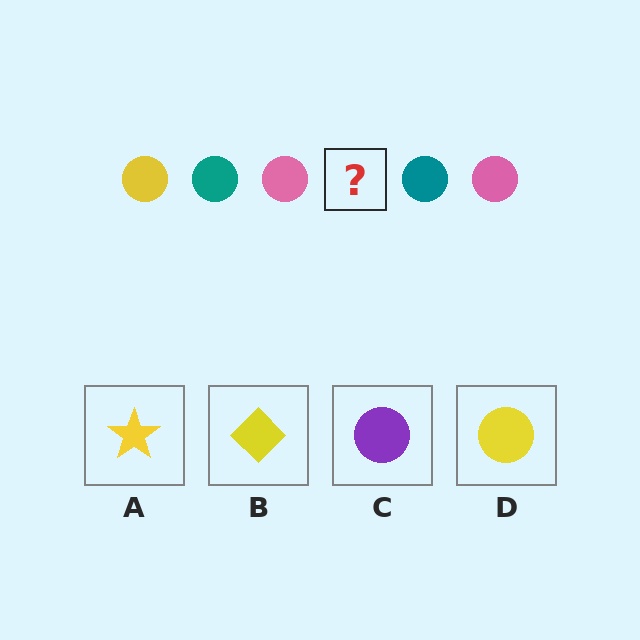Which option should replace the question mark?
Option D.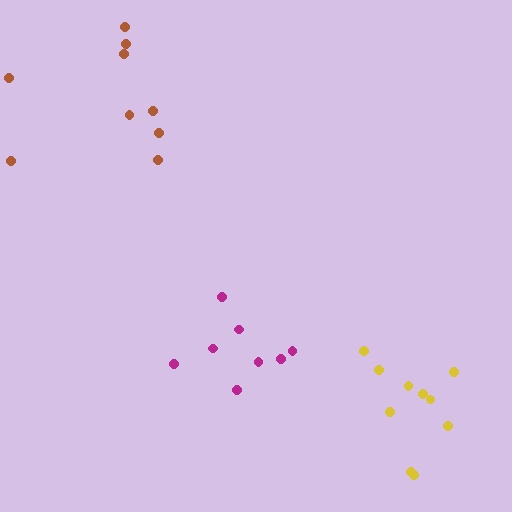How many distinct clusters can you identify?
There are 3 distinct clusters.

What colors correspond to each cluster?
The clusters are colored: brown, yellow, magenta.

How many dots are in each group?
Group 1: 9 dots, Group 2: 10 dots, Group 3: 8 dots (27 total).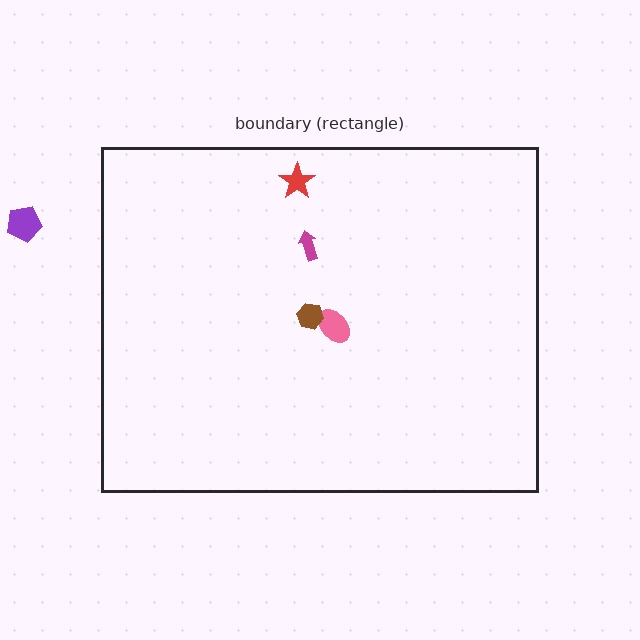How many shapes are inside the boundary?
4 inside, 1 outside.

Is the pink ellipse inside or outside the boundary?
Inside.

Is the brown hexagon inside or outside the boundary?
Inside.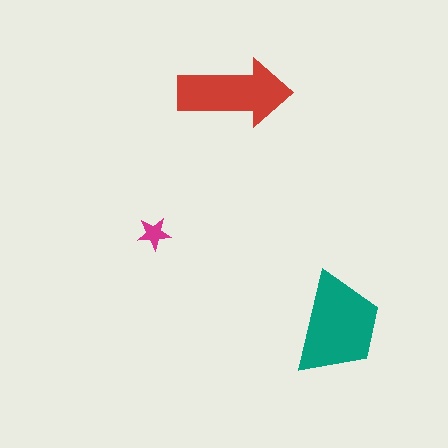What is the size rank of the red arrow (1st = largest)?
2nd.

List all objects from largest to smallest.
The teal trapezoid, the red arrow, the magenta star.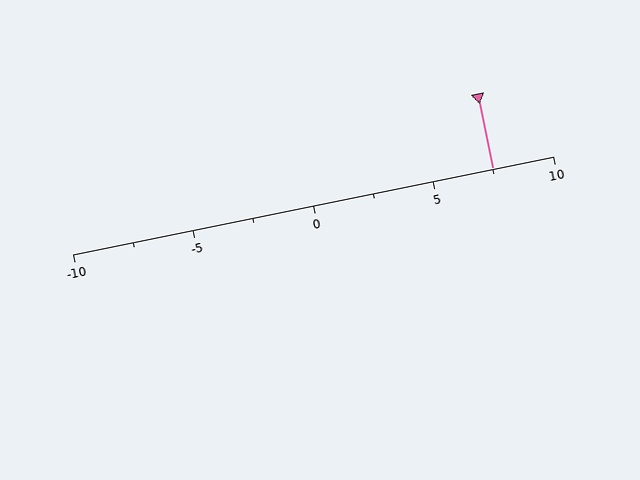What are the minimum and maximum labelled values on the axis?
The axis runs from -10 to 10.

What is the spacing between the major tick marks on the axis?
The major ticks are spaced 5 apart.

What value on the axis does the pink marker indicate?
The marker indicates approximately 7.5.